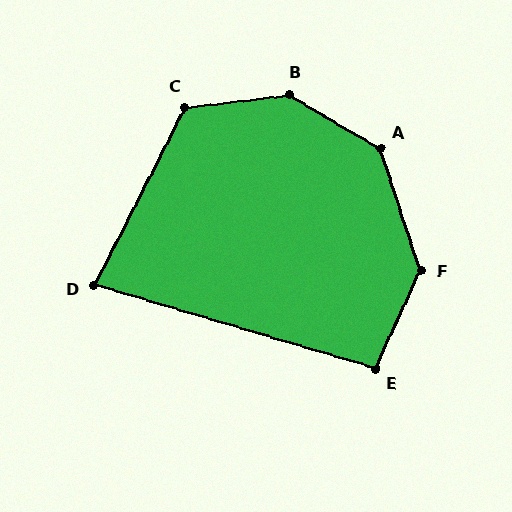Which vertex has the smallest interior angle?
D, at approximately 79 degrees.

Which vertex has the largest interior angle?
B, at approximately 143 degrees.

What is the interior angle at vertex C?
Approximately 124 degrees (obtuse).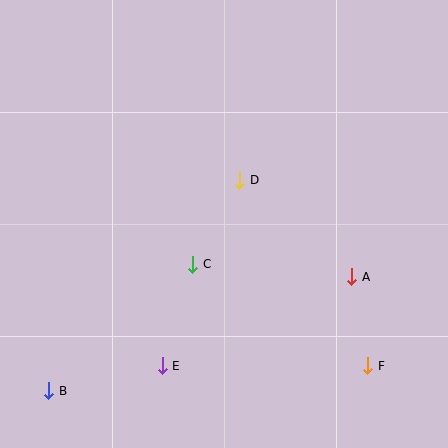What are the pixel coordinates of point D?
Point D is at (240, 180).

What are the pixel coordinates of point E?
Point E is at (162, 366).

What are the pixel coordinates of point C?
Point C is at (193, 264).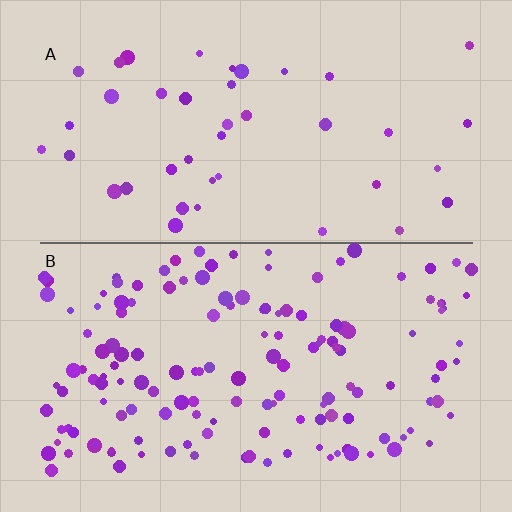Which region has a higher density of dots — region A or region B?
B (the bottom).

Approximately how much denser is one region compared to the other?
Approximately 3.4× — region B over region A.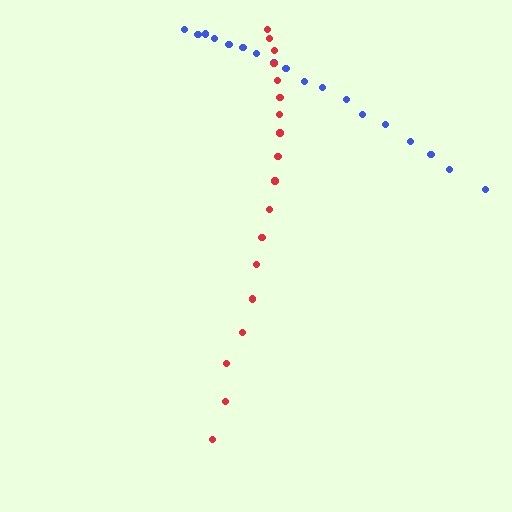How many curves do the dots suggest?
There are 2 distinct paths.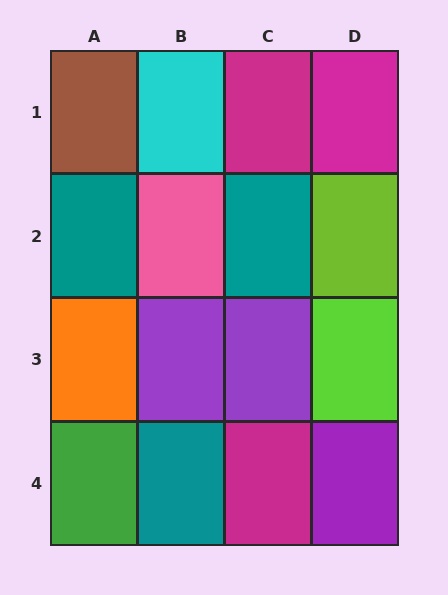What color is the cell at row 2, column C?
Teal.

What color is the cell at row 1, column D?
Magenta.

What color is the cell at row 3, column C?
Purple.